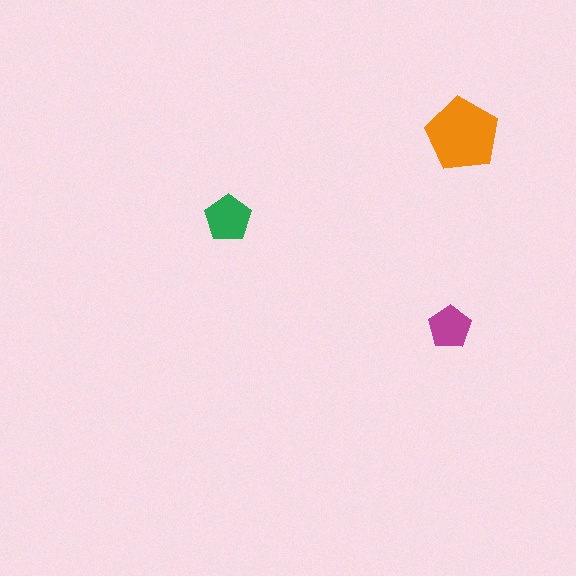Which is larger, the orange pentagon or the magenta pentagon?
The orange one.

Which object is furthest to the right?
The orange pentagon is rightmost.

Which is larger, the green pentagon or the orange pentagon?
The orange one.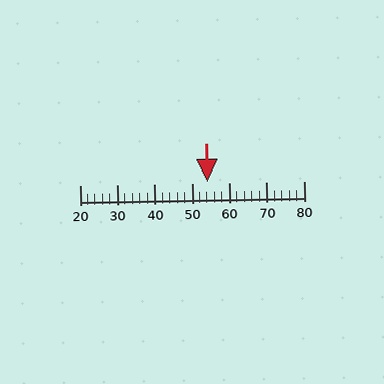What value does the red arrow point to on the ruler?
The red arrow points to approximately 54.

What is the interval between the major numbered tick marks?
The major tick marks are spaced 10 units apart.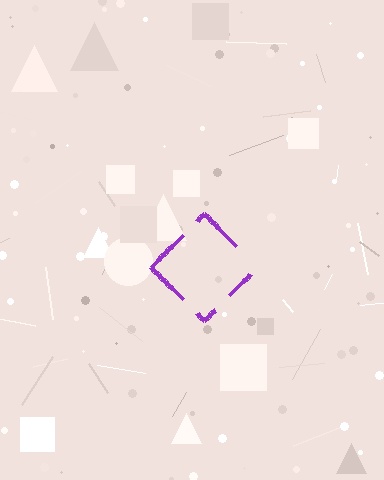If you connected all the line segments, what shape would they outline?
They would outline a diamond.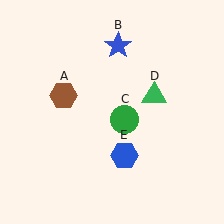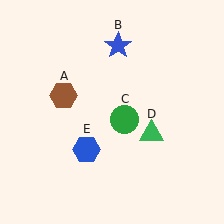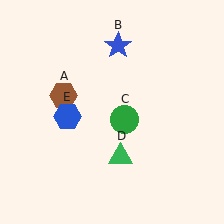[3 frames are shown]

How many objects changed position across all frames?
2 objects changed position: green triangle (object D), blue hexagon (object E).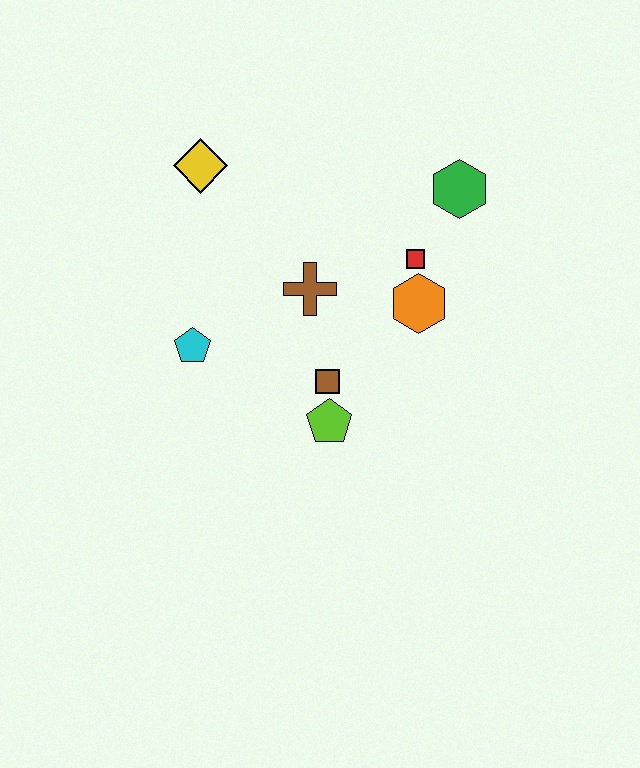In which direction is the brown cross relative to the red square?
The brown cross is to the left of the red square.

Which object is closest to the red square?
The orange hexagon is closest to the red square.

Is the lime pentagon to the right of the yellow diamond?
Yes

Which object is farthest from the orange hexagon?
The yellow diamond is farthest from the orange hexagon.